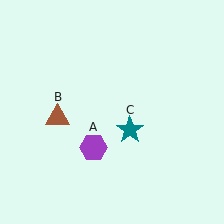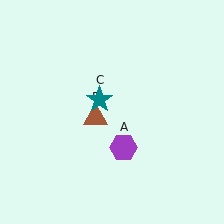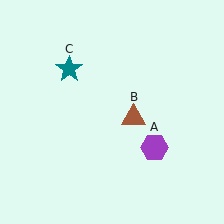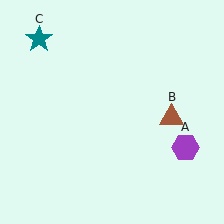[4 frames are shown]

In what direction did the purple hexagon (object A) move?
The purple hexagon (object A) moved right.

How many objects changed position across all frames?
3 objects changed position: purple hexagon (object A), brown triangle (object B), teal star (object C).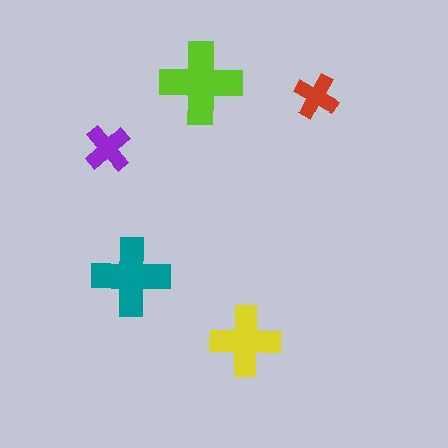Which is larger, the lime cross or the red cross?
The lime one.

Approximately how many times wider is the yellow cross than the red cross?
About 1.5 times wider.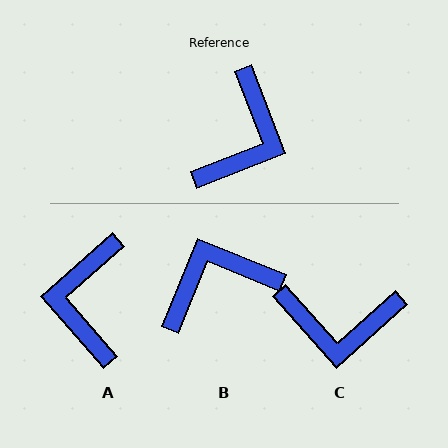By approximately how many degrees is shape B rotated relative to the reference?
Approximately 137 degrees counter-clockwise.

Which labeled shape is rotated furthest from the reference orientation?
A, about 160 degrees away.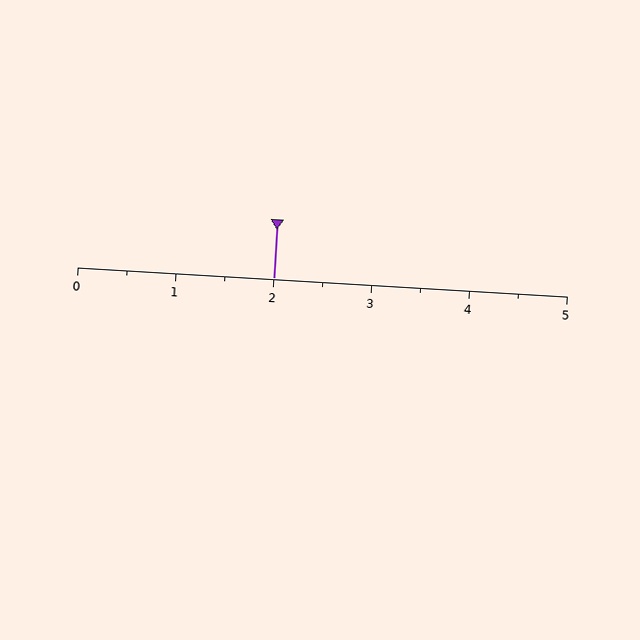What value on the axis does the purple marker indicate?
The marker indicates approximately 2.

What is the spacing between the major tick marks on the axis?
The major ticks are spaced 1 apart.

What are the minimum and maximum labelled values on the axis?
The axis runs from 0 to 5.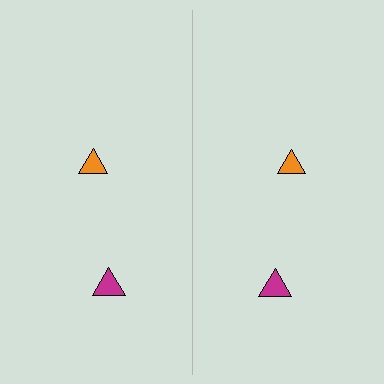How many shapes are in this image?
There are 4 shapes in this image.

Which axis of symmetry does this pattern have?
The pattern has a vertical axis of symmetry running through the center of the image.